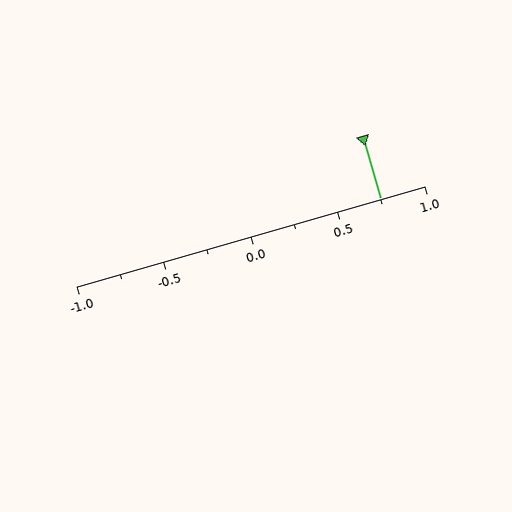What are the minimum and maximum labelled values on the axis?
The axis runs from -1.0 to 1.0.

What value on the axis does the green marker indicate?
The marker indicates approximately 0.75.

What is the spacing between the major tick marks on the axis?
The major ticks are spaced 0.5 apart.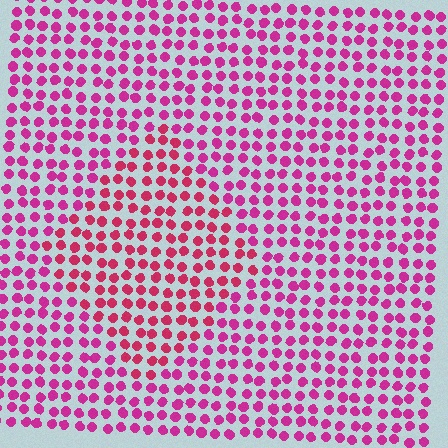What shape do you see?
I see a diamond.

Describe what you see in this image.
The image is filled with small magenta elements in a uniform arrangement. A diamond-shaped region is visible where the elements are tinted to a slightly different hue, forming a subtle color boundary.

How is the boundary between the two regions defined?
The boundary is defined purely by a slight shift in hue (about 22 degrees). Spacing, size, and orientation are identical on both sides.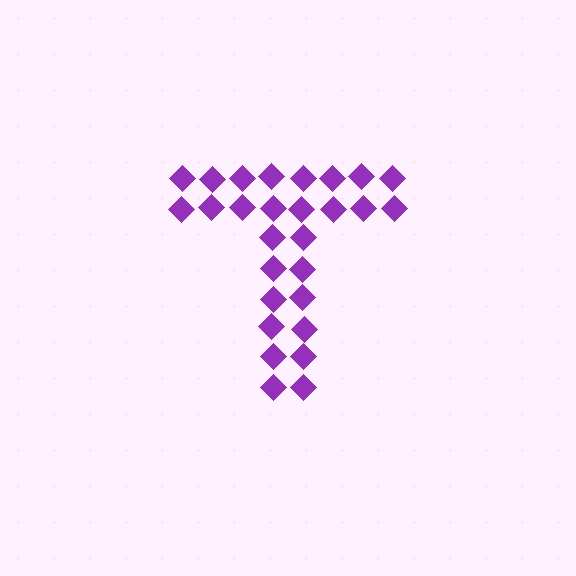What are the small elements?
The small elements are diamonds.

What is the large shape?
The large shape is the letter T.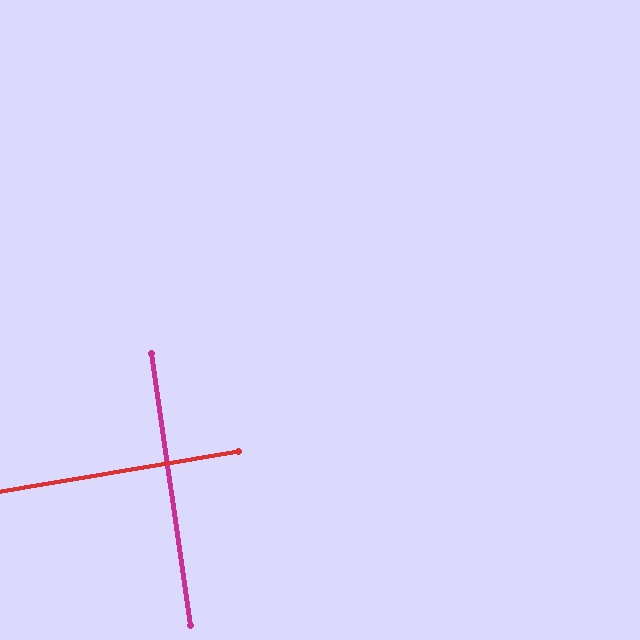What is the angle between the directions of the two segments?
Approximately 89 degrees.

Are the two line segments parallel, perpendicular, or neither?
Perpendicular — they meet at approximately 89°.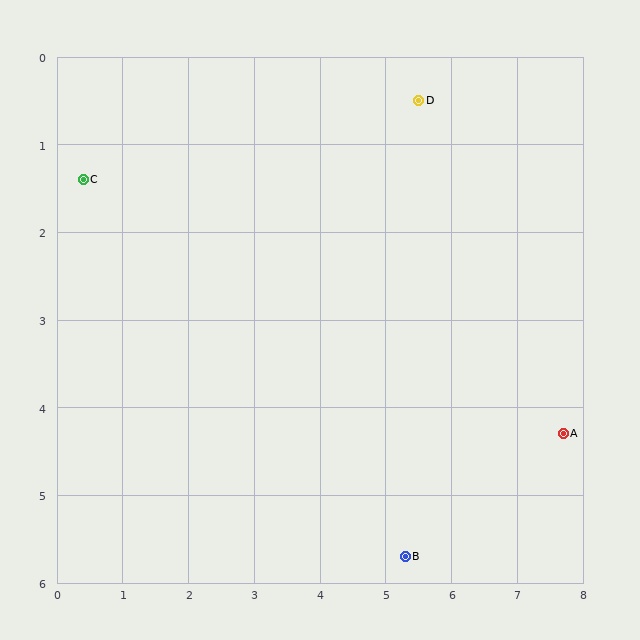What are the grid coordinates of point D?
Point D is at approximately (5.5, 0.5).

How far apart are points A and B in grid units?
Points A and B are about 2.8 grid units apart.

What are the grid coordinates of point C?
Point C is at approximately (0.4, 1.4).